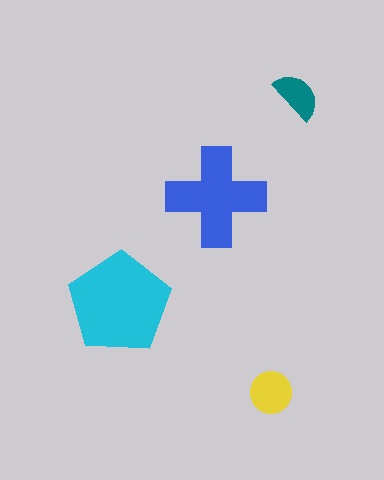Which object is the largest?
The cyan pentagon.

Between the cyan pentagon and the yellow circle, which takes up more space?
The cyan pentagon.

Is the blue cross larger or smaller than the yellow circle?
Larger.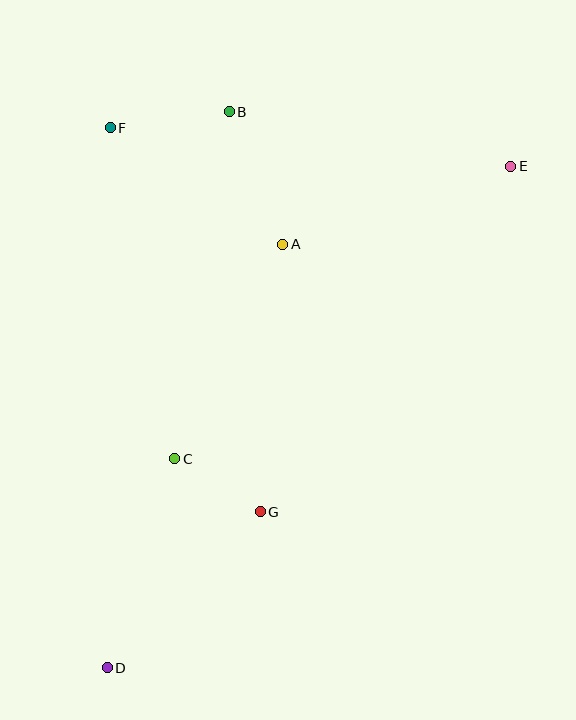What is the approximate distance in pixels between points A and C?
The distance between A and C is approximately 240 pixels.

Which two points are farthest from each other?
Points D and E are farthest from each other.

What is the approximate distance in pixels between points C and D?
The distance between C and D is approximately 220 pixels.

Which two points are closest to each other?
Points C and G are closest to each other.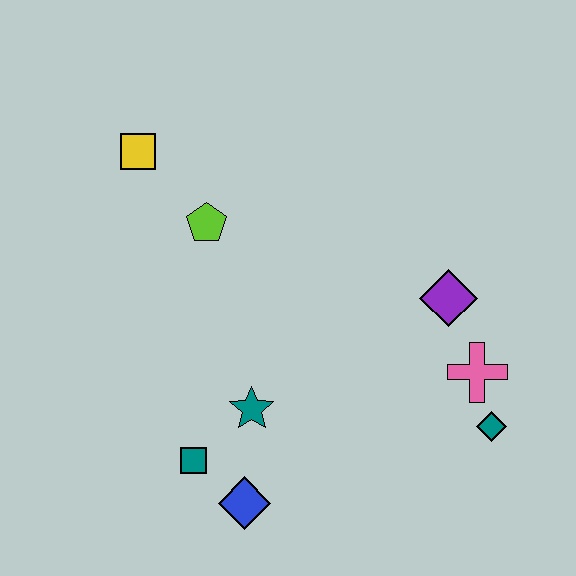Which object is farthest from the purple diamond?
The yellow square is farthest from the purple diamond.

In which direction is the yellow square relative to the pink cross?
The yellow square is to the left of the pink cross.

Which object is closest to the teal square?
The blue diamond is closest to the teal square.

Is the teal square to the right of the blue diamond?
No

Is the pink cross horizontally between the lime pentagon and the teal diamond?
Yes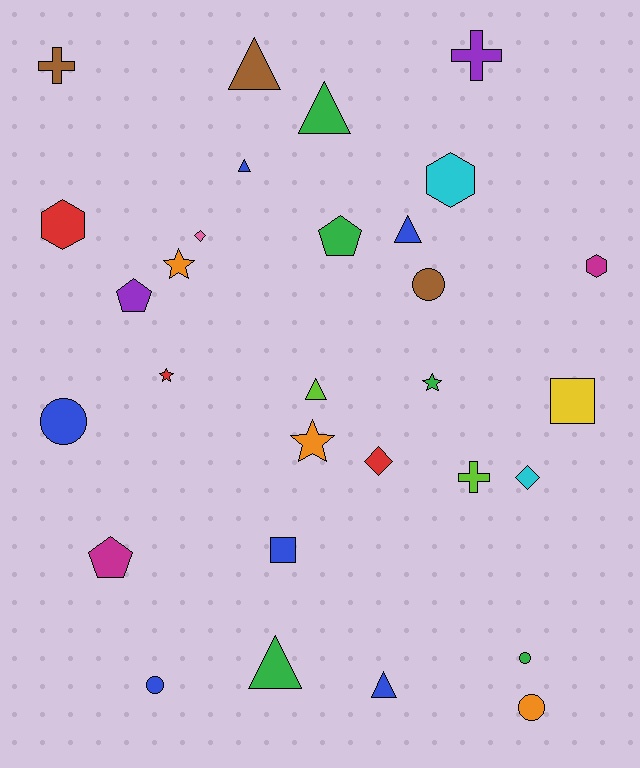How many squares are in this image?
There are 2 squares.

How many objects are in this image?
There are 30 objects.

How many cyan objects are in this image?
There are 2 cyan objects.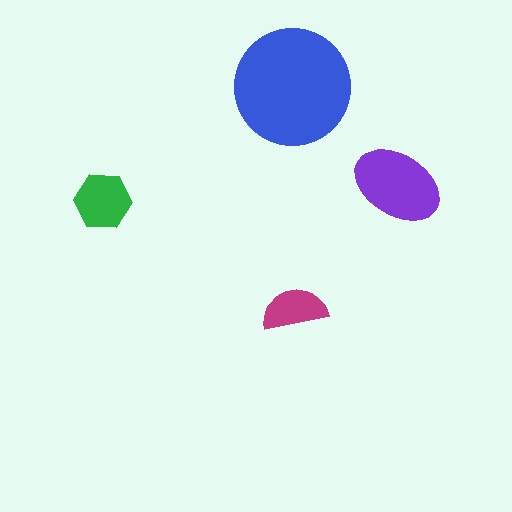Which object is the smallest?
The magenta semicircle.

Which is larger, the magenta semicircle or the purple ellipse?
The purple ellipse.